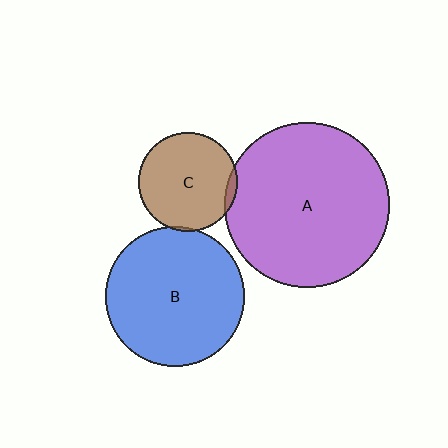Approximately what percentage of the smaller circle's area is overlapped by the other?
Approximately 5%.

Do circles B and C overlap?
Yes.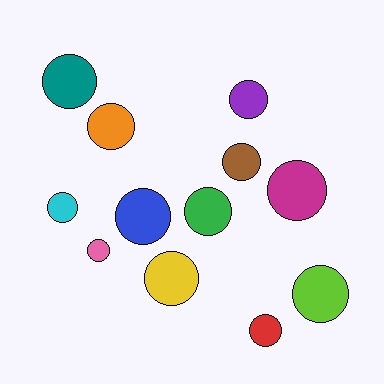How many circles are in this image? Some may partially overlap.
There are 12 circles.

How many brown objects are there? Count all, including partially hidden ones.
There is 1 brown object.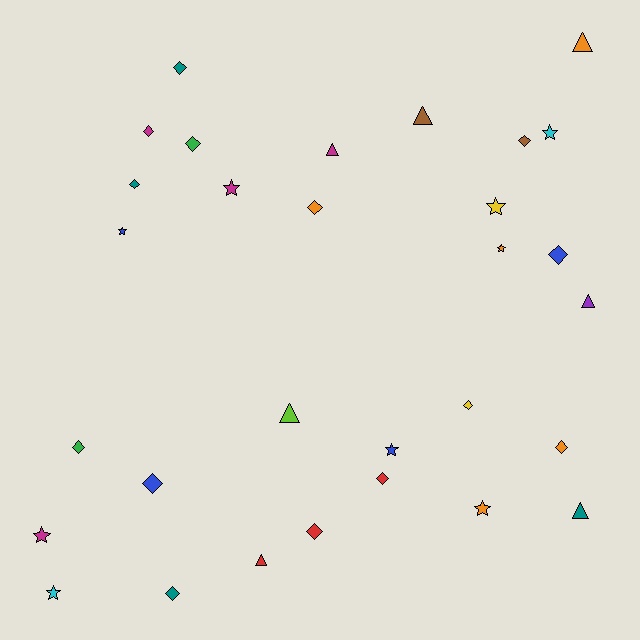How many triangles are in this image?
There are 7 triangles.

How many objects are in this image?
There are 30 objects.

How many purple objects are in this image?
There is 1 purple object.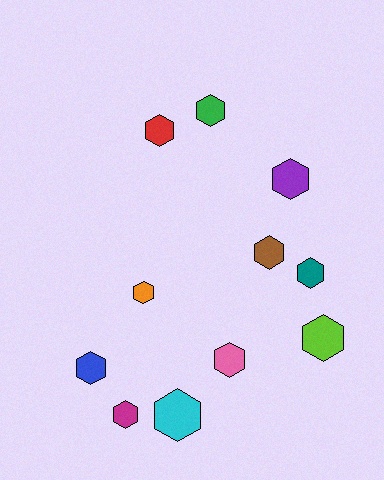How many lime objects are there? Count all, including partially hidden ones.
There is 1 lime object.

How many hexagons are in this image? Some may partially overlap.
There are 11 hexagons.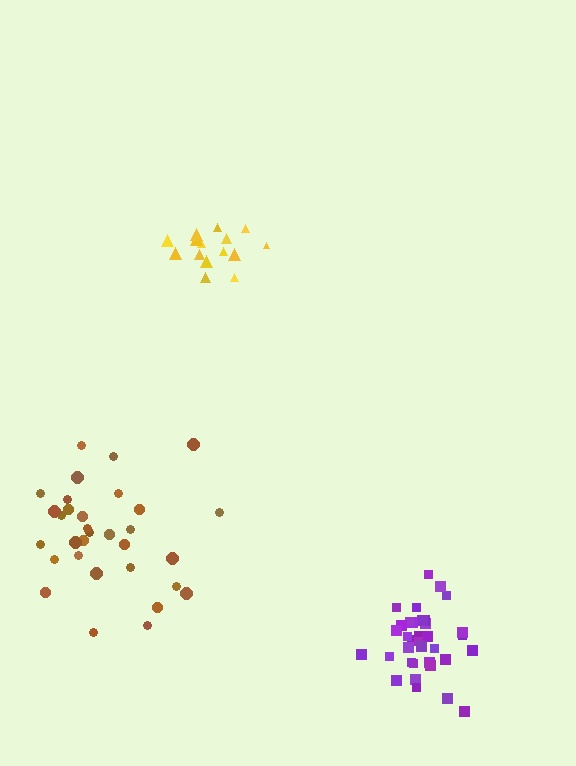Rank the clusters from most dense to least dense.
purple, yellow, brown.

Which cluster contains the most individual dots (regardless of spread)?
Purple (35).